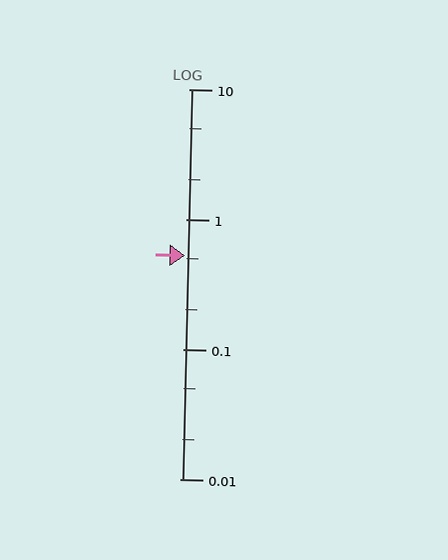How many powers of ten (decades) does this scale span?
The scale spans 3 decades, from 0.01 to 10.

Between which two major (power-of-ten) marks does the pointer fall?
The pointer is between 0.1 and 1.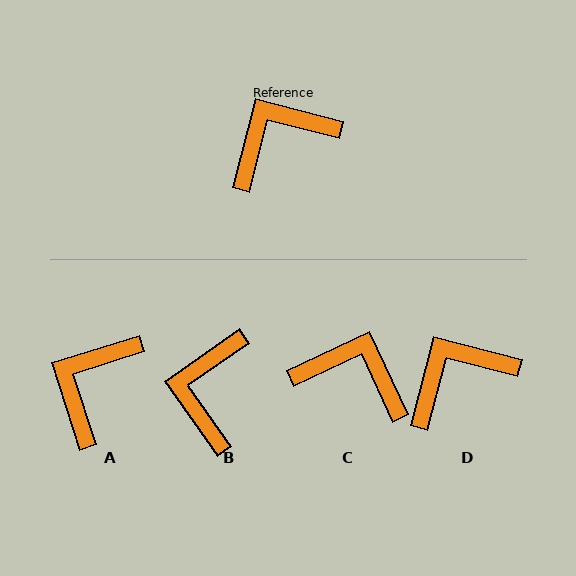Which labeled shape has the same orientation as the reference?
D.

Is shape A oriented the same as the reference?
No, it is off by about 32 degrees.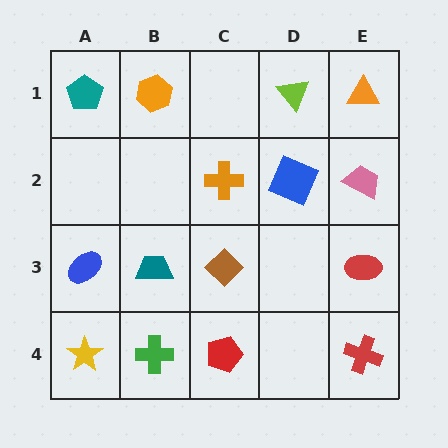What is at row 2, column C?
An orange cross.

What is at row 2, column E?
A pink trapezoid.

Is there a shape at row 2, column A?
No, that cell is empty.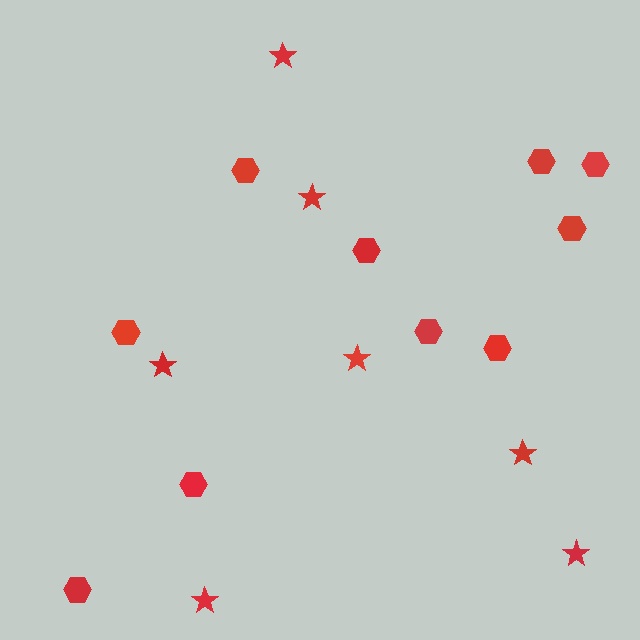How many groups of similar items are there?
There are 2 groups: one group of stars (7) and one group of hexagons (10).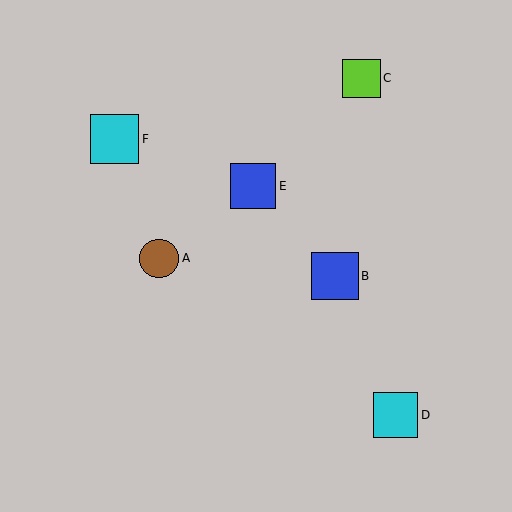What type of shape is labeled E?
Shape E is a blue square.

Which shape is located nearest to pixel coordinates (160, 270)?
The brown circle (labeled A) at (159, 258) is nearest to that location.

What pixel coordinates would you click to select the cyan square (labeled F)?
Click at (115, 139) to select the cyan square F.